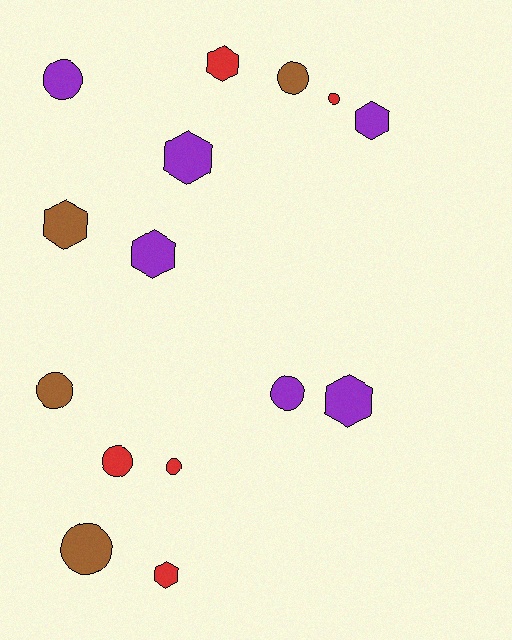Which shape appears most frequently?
Circle, with 8 objects.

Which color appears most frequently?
Purple, with 6 objects.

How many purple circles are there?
There are 2 purple circles.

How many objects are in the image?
There are 15 objects.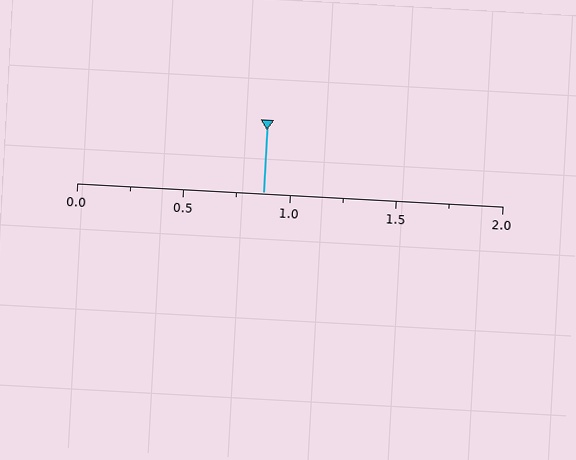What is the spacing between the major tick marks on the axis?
The major ticks are spaced 0.5 apart.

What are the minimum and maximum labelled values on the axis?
The axis runs from 0.0 to 2.0.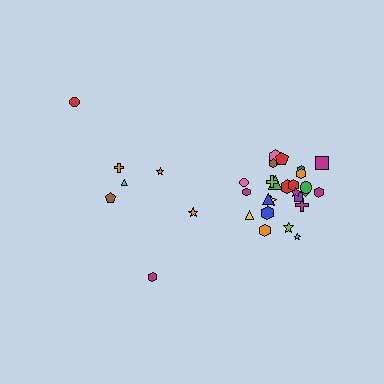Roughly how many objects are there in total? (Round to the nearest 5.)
Roughly 30 objects in total.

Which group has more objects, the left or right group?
The right group.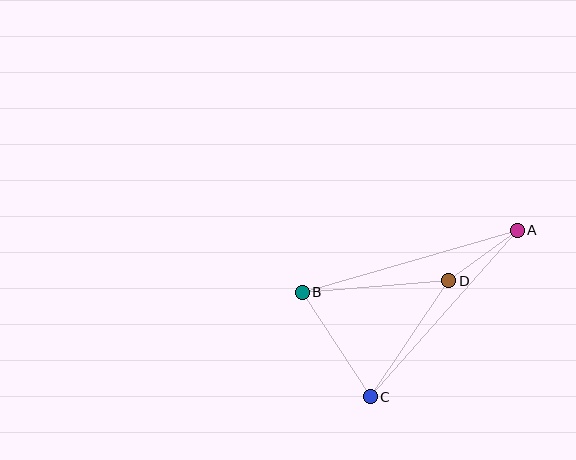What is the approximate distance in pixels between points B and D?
The distance between B and D is approximately 147 pixels.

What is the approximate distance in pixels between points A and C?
The distance between A and C is approximately 222 pixels.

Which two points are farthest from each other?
Points A and B are farthest from each other.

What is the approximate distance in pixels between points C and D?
The distance between C and D is approximately 140 pixels.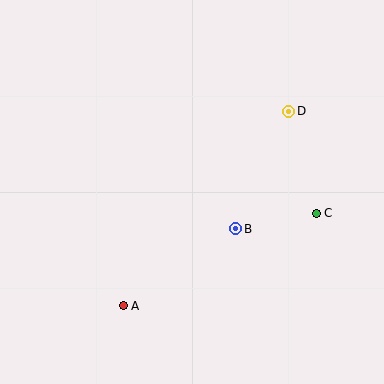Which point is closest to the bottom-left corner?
Point A is closest to the bottom-left corner.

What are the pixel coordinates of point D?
Point D is at (289, 111).